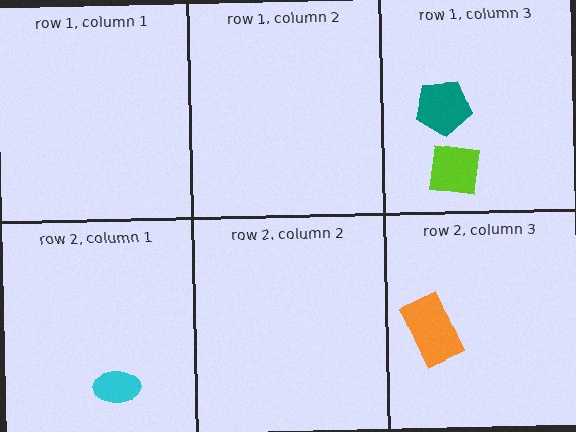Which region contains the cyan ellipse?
The row 2, column 1 region.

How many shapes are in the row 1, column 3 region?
2.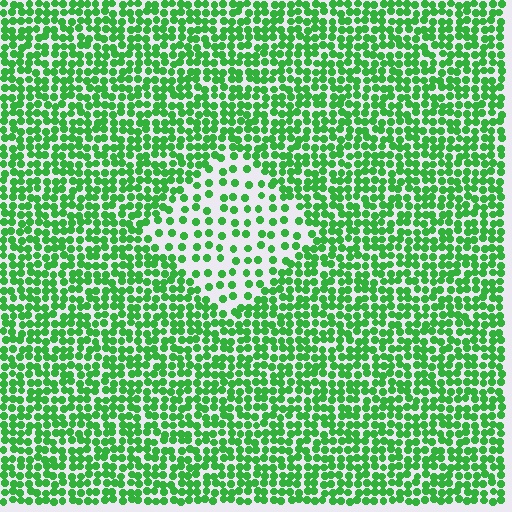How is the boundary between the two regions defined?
The boundary is defined by a change in element density (approximately 2.3x ratio). All elements are the same color, size, and shape.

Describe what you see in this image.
The image contains small green elements arranged at two different densities. A diamond-shaped region is visible where the elements are less densely packed than the surrounding area.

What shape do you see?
I see a diamond.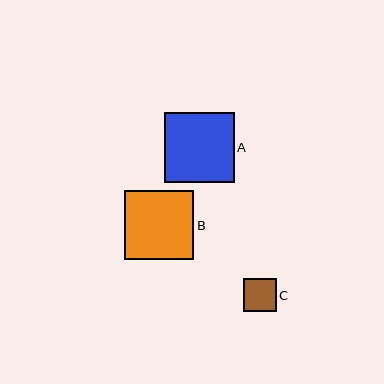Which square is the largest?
Square A is the largest with a size of approximately 70 pixels.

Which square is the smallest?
Square C is the smallest with a size of approximately 33 pixels.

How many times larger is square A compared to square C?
Square A is approximately 2.1 times the size of square C.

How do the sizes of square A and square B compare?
Square A and square B are approximately the same size.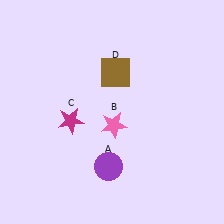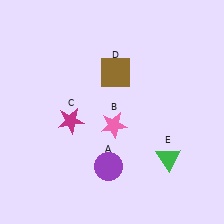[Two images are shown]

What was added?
A green triangle (E) was added in Image 2.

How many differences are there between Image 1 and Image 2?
There is 1 difference between the two images.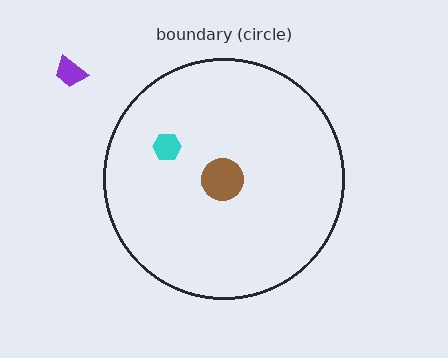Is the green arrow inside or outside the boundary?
Inside.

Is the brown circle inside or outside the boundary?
Inside.